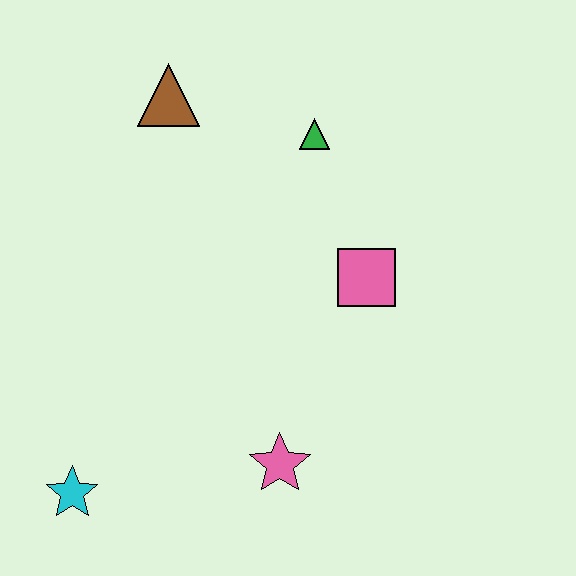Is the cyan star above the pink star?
No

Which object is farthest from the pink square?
The cyan star is farthest from the pink square.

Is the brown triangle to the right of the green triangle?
No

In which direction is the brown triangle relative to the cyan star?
The brown triangle is above the cyan star.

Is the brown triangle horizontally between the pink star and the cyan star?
Yes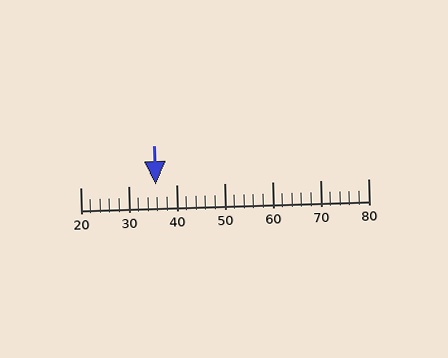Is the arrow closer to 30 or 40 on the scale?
The arrow is closer to 40.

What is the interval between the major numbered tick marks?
The major tick marks are spaced 10 units apart.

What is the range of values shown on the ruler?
The ruler shows values from 20 to 80.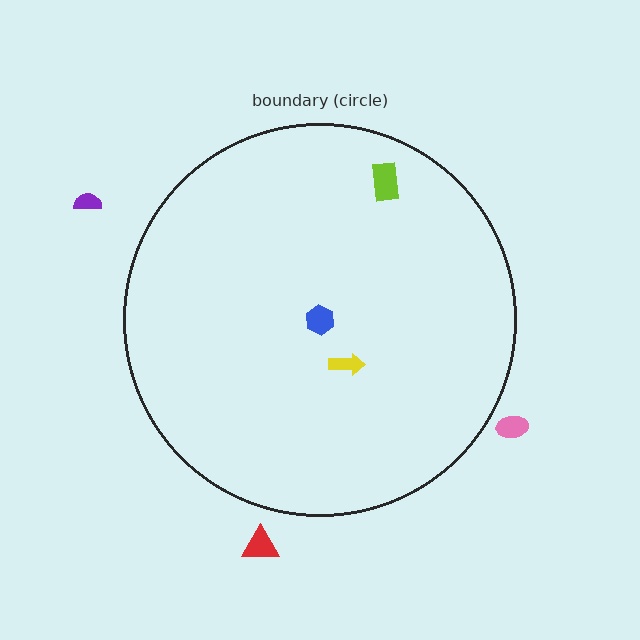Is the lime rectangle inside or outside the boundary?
Inside.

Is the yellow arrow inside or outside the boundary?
Inside.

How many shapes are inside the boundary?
3 inside, 3 outside.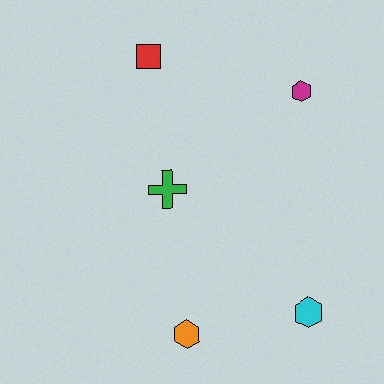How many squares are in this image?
There is 1 square.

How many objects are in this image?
There are 5 objects.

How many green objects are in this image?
There is 1 green object.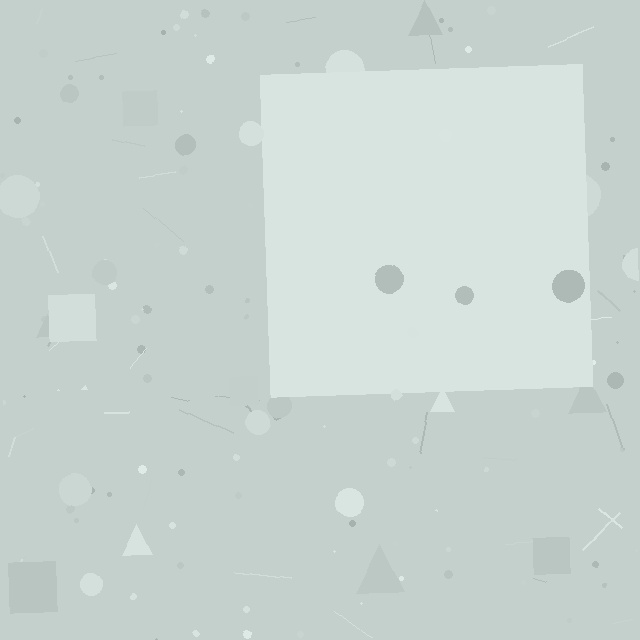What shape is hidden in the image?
A square is hidden in the image.